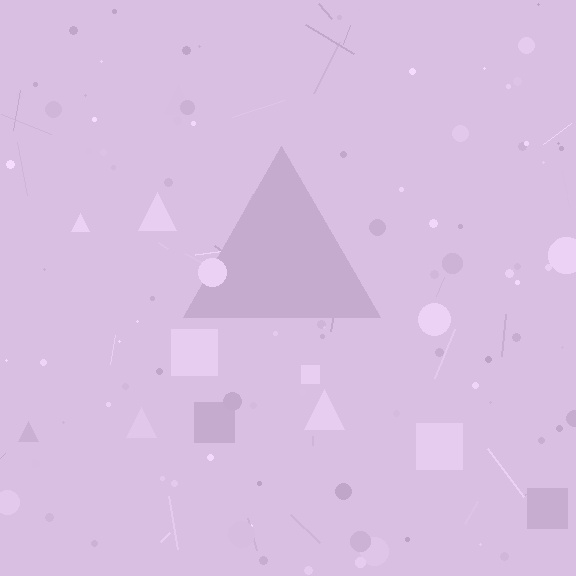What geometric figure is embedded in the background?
A triangle is embedded in the background.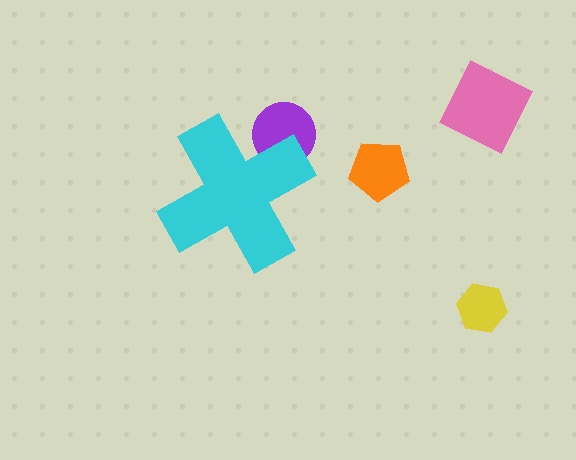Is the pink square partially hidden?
No, the pink square is fully visible.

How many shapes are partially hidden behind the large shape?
1 shape is partially hidden.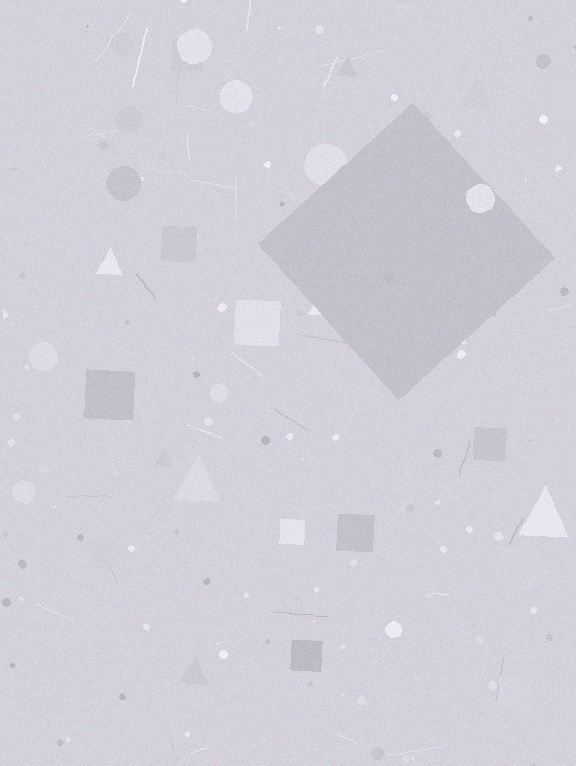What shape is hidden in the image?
A diamond is hidden in the image.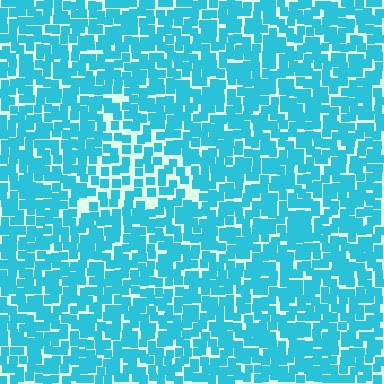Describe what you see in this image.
The image contains small cyan elements arranged at two different densities. A triangle-shaped region is visible where the elements are less densely packed than the surrounding area.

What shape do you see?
I see a triangle.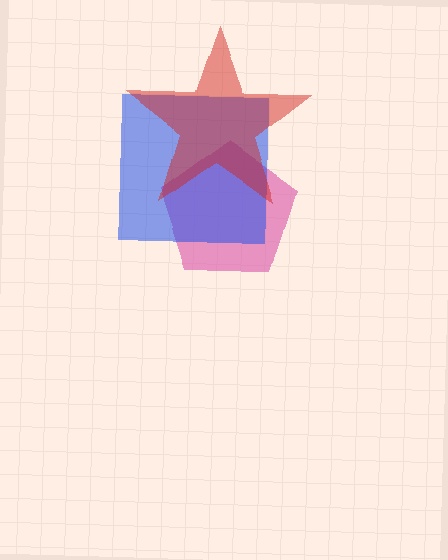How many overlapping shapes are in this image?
There are 3 overlapping shapes in the image.